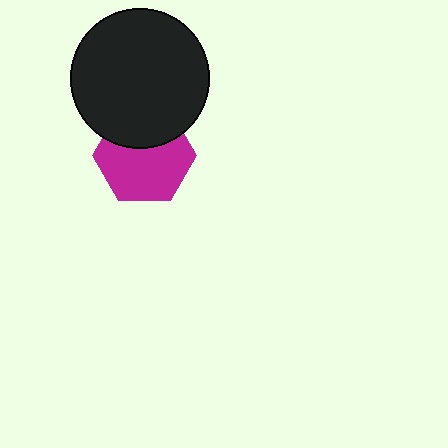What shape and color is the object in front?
The object in front is a black circle.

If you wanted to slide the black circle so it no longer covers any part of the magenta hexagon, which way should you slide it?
Slide it up — that is the most direct way to separate the two shapes.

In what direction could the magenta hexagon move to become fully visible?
The magenta hexagon could move down. That would shift it out from behind the black circle entirely.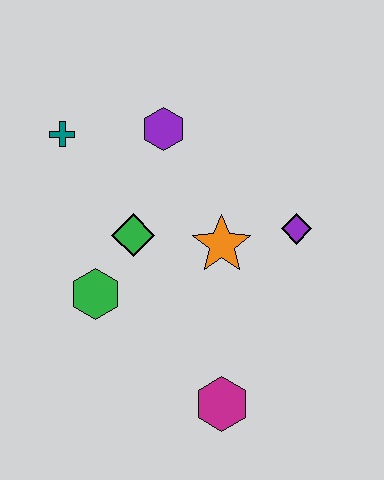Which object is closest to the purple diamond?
The orange star is closest to the purple diamond.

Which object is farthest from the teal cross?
The magenta hexagon is farthest from the teal cross.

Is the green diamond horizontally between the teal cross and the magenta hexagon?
Yes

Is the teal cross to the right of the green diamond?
No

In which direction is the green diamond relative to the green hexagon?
The green diamond is above the green hexagon.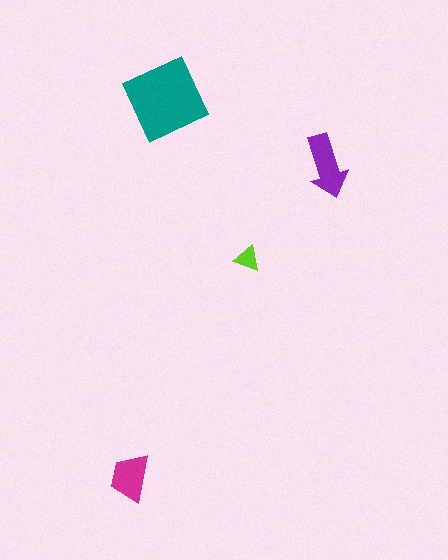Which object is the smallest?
The lime triangle.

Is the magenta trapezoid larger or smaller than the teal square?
Smaller.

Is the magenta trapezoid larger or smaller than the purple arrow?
Smaller.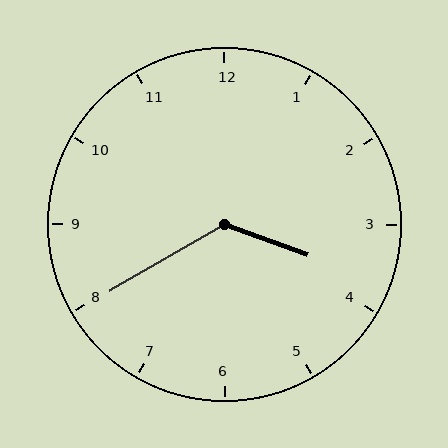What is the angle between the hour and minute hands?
Approximately 130 degrees.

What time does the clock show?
3:40.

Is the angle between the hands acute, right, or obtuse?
It is obtuse.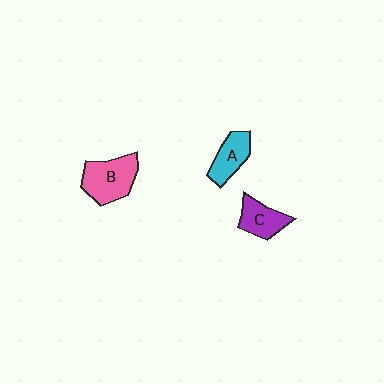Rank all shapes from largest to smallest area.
From largest to smallest: B (pink), A (cyan), C (purple).